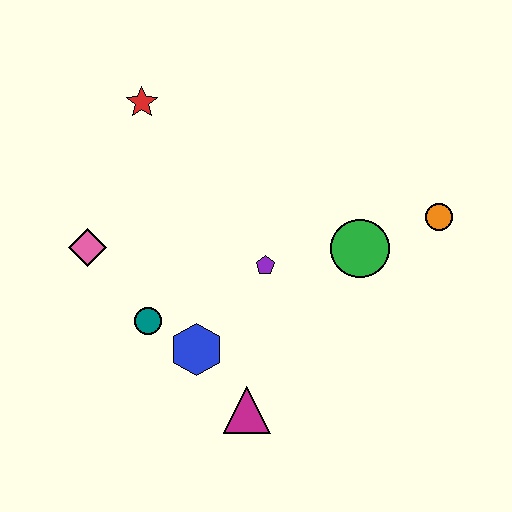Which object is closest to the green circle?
The orange circle is closest to the green circle.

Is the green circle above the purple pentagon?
Yes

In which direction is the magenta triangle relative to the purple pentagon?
The magenta triangle is below the purple pentagon.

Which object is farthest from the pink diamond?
The orange circle is farthest from the pink diamond.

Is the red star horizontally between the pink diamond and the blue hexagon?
Yes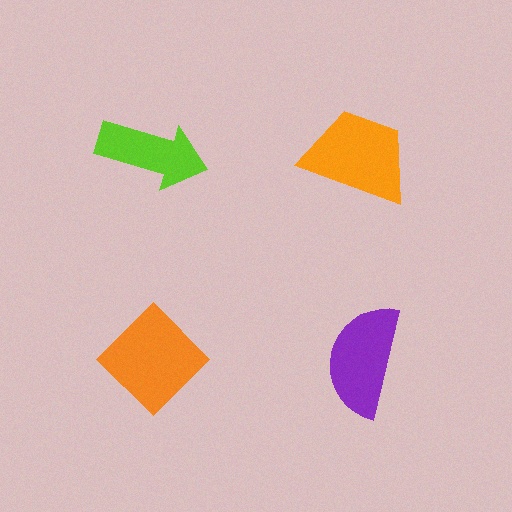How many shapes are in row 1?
2 shapes.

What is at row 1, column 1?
A lime arrow.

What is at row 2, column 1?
An orange diamond.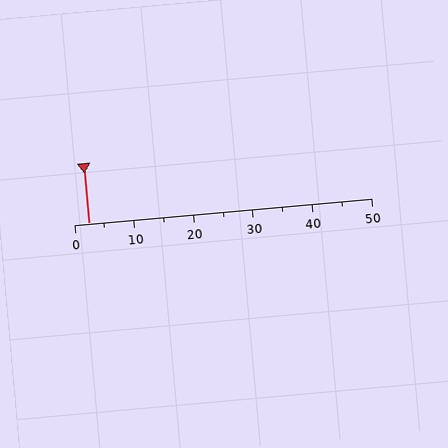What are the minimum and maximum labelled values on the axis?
The axis runs from 0 to 50.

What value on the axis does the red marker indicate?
The marker indicates approximately 2.5.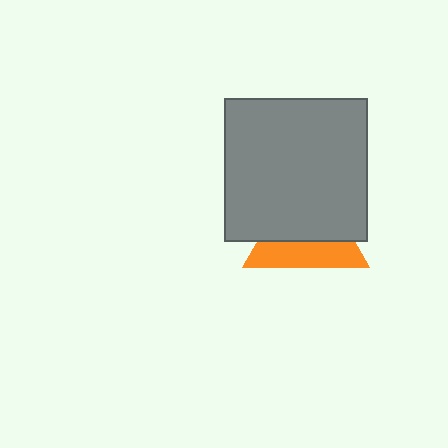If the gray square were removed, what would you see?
You would see the complete orange triangle.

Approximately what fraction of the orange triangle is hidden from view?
Roughly 59% of the orange triangle is hidden behind the gray square.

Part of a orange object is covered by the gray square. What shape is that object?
It is a triangle.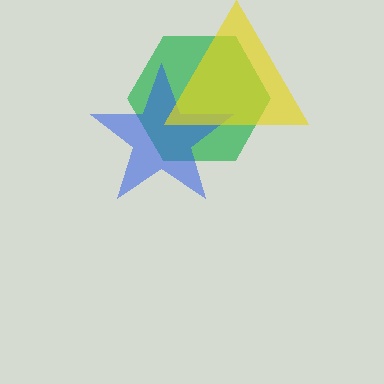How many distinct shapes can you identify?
There are 3 distinct shapes: a green hexagon, a blue star, a yellow triangle.